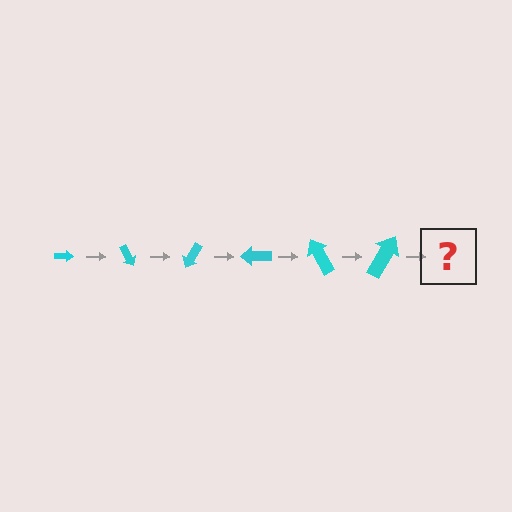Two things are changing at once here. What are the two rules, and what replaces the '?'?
The two rules are that the arrow grows larger each step and it rotates 60 degrees each step. The '?' should be an arrow, larger than the previous one and rotated 360 degrees from the start.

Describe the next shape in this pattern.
It should be an arrow, larger than the previous one and rotated 360 degrees from the start.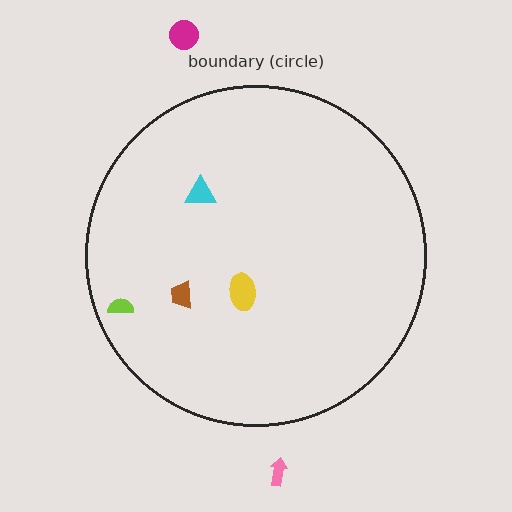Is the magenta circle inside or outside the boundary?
Outside.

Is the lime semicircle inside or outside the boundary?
Inside.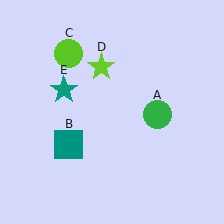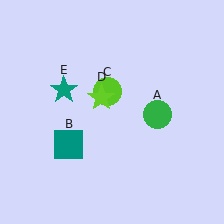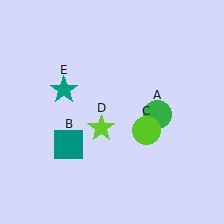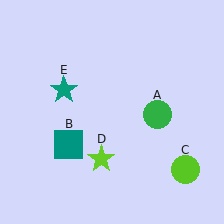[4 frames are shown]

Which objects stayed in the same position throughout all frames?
Green circle (object A) and teal square (object B) and teal star (object E) remained stationary.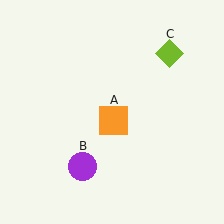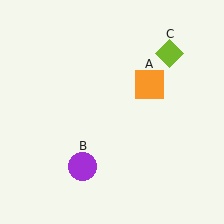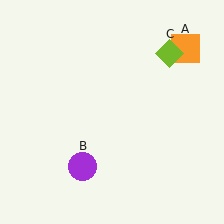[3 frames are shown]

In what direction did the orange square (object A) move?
The orange square (object A) moved up and to the right.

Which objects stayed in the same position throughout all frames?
Purple circle (object B) and lime diamond (object C) remained stationary.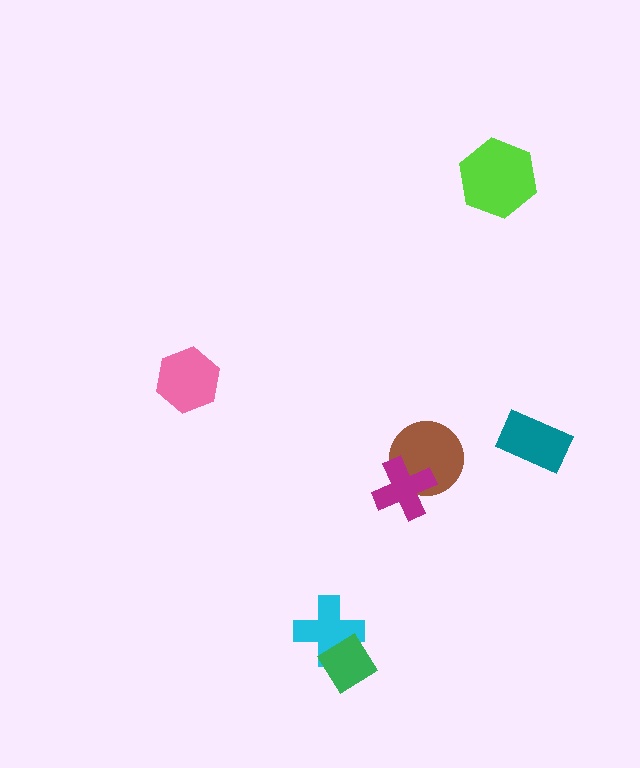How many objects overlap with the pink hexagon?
0 objects overlap with the pink hexagon.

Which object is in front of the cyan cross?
The green diamond is in front of the cyan cross.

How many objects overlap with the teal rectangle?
0 objects overlap with the teal rectangle.